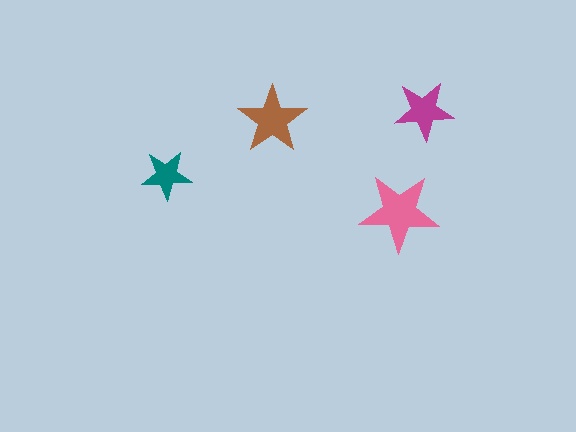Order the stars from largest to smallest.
the pink one, the brown one, the magenta one, the teal one.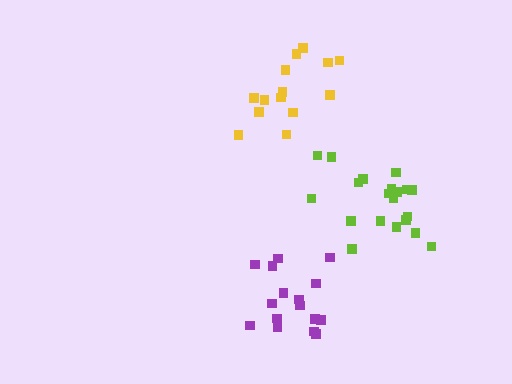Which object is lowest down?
The purple cluster is bottommost.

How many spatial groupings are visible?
There are 3 spatial groupings.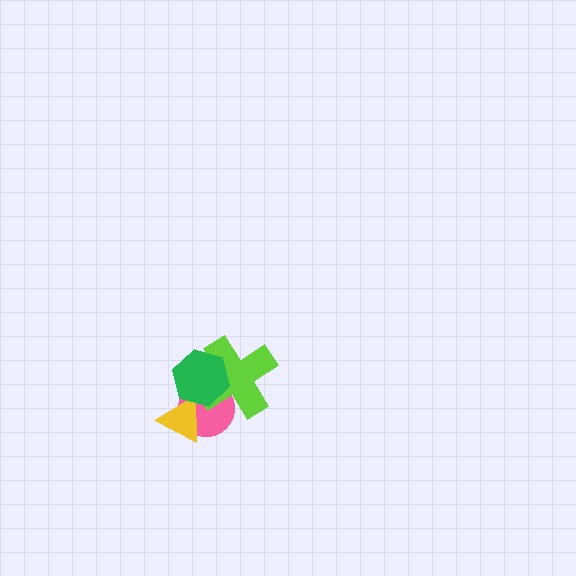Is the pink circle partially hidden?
Yes, it is partially covered by another shape.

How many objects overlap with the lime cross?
2 objects overlap with the lime cross.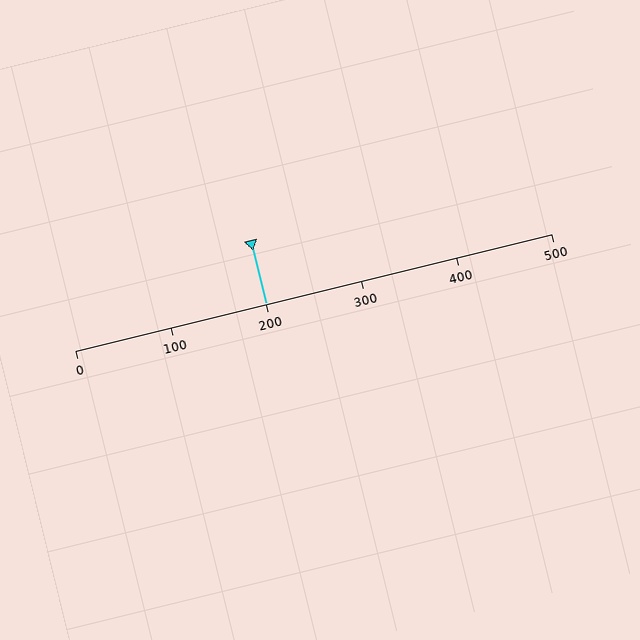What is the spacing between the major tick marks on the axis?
The major ticks are spaced 100 apart.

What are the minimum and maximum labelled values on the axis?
The axis runs from 0 to 500.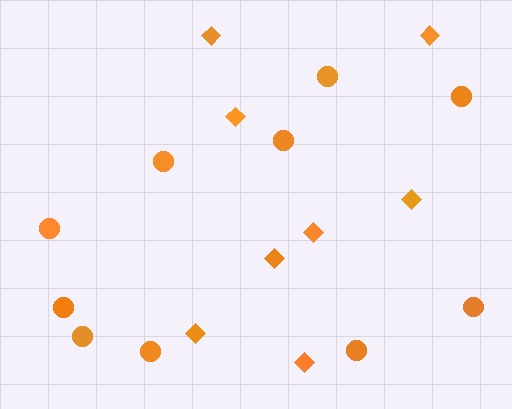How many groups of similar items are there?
There are 2 groups: one group of diamonds (8) and one group of circles (10).